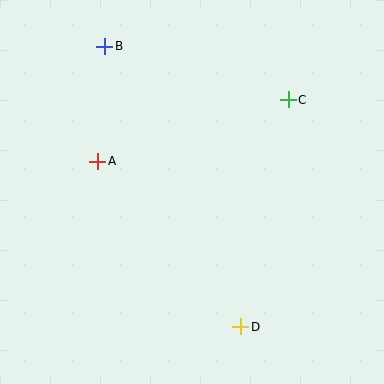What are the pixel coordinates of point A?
Point A is at (98, 161).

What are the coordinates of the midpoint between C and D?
The midpoint between C and D is at (264, 213).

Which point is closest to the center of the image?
Point A at (98, 161) is closest to the center.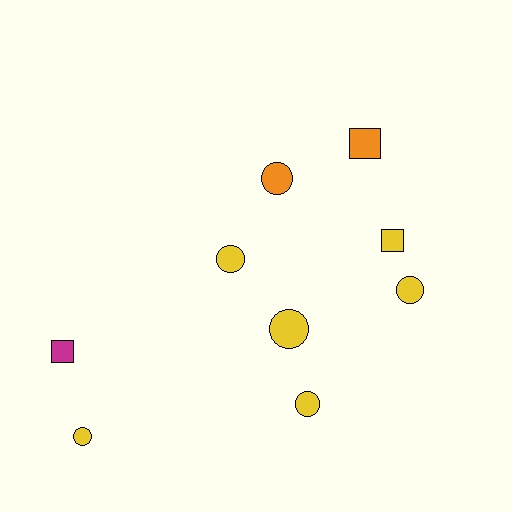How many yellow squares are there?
There is 1 yellow square.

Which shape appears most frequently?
Circle, with 6 objects.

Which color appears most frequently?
Yellow, with 6 objects.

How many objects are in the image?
There are 9 objects.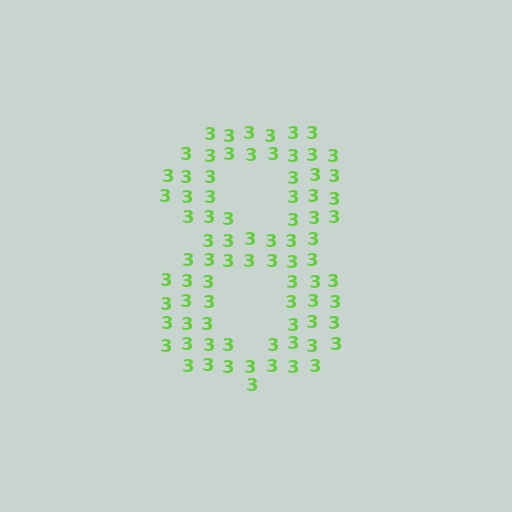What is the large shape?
The large shape is the digit 8.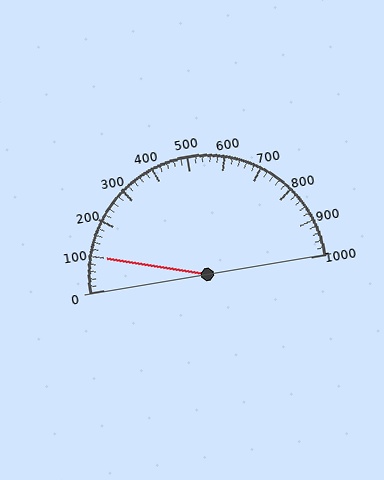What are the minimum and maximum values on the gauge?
The gauge ranges from 0 to 1000.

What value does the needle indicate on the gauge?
The needle indicates approximately 100.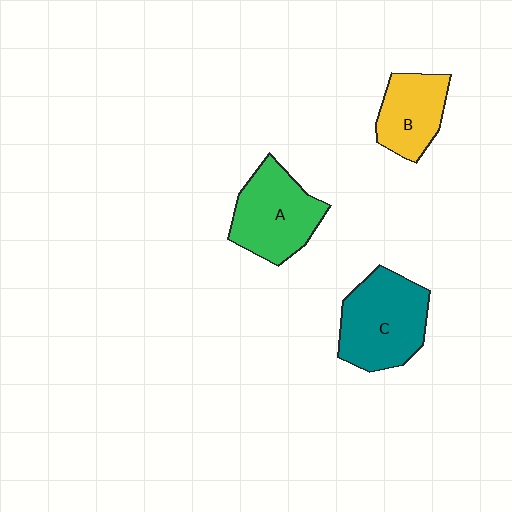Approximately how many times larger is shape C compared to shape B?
Approximately 1.5 times.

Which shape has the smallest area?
Shape B (yellow).